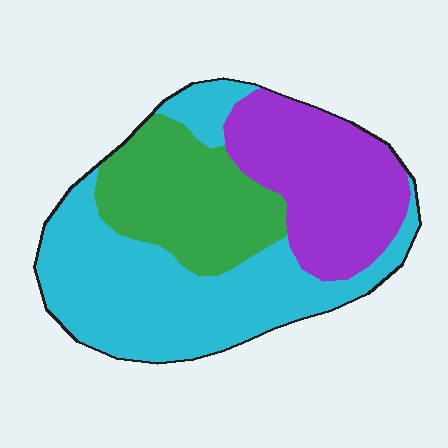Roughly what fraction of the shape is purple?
Purple covers about 30% of the shape.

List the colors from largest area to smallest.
From largest to smallest: cyan, purple, green.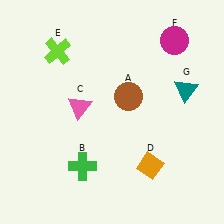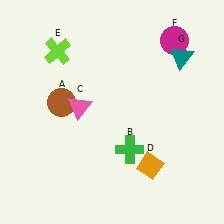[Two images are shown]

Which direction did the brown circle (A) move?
The brown circle (A) moved left.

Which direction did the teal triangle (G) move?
The teal triangle (G) moved up.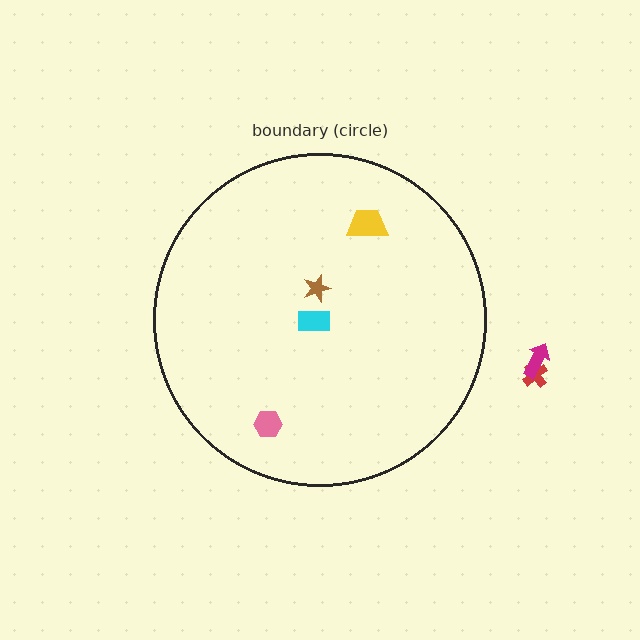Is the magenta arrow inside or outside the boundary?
Outside.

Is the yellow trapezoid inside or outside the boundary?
Inside.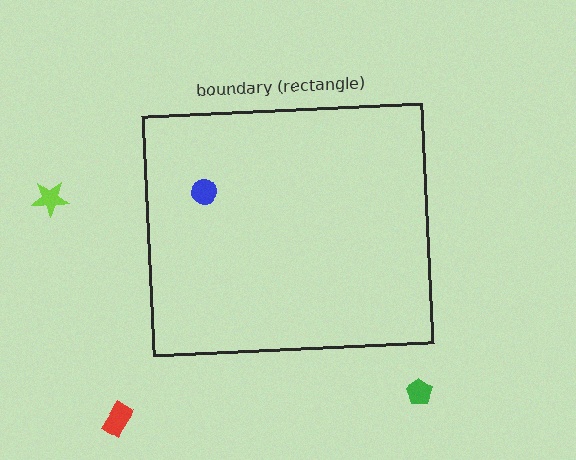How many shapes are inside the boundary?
1 inside, 3 outside.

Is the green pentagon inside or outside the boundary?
Outside.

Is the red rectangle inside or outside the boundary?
Outside.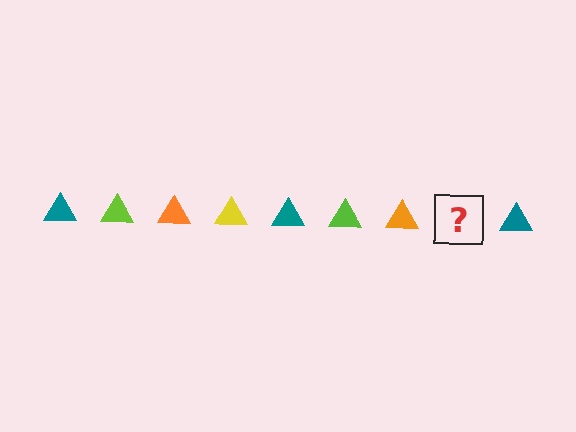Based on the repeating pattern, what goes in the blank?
The blank should be a yellow triangle.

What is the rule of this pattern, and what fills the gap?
The rule is that the pattern cycles through teal, lime, orange, yellow triangles. The gap should be filled with a yellow triangle.